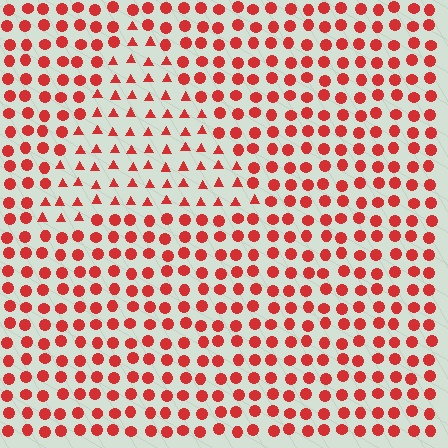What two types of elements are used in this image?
The image uses triangles inside the triangle region and circles outside it.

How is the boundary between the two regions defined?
The boundary is defined by a change in element shape: triangles inside vs. circles outside. All elements share the same color and spacing.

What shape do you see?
I see a triangle.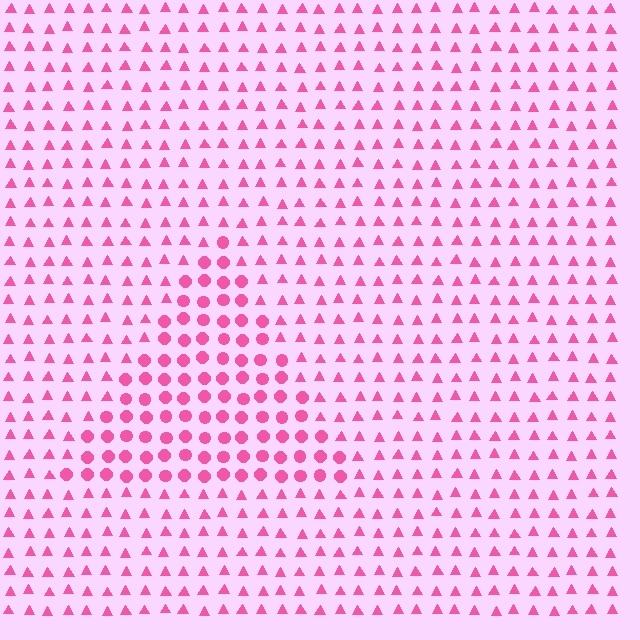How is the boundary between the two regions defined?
The boundary is defined by a change in element shape: circles inside vs. triangles outside. All elements share the same color and spacing.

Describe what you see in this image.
The image is filled with small pink elements arranged in a uniform grid. A triangle-shaped region contains circles, while the surrounding area contains triangles. The boundary is defined purely by the change in element shape.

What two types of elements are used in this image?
The image uses circles inside the triangle region and triangles outside it.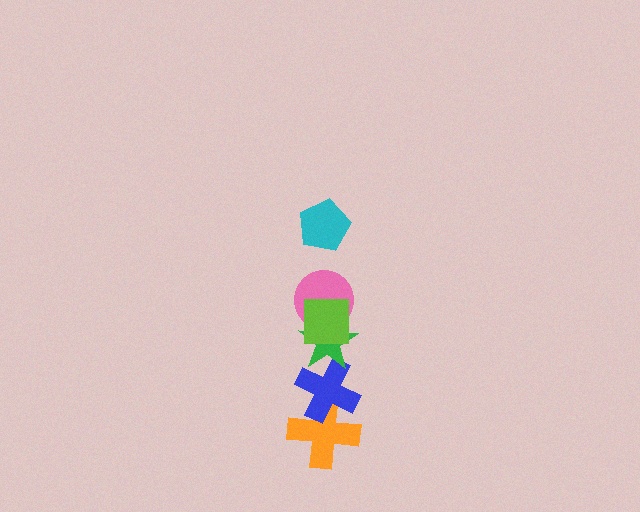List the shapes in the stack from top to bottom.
From top to bottom: the cyan pentagon, the lime square, the pink circle, the green star, the blue cross, the orange cross.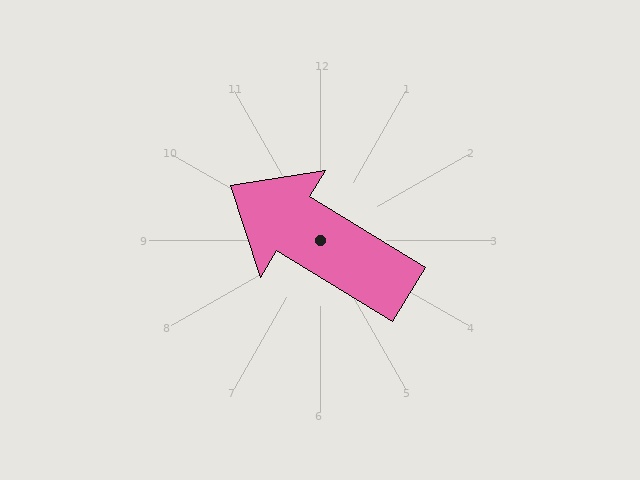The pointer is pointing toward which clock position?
Roughly 10 o'clock.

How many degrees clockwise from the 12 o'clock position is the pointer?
Approximately 301 degrees.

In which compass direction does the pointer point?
Northwest.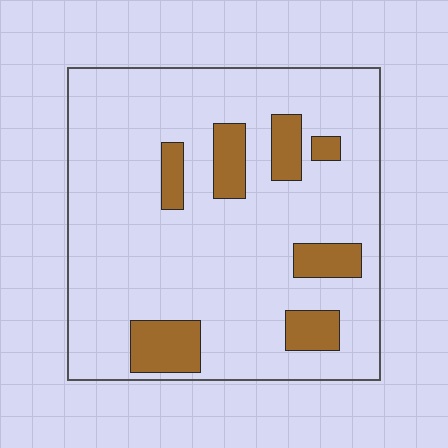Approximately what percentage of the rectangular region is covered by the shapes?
Approximately 15%.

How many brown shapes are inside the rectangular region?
7.